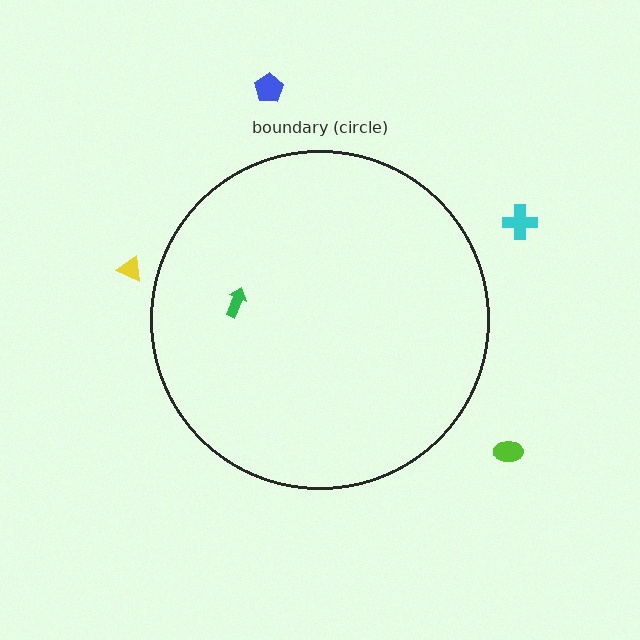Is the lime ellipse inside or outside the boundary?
Outside.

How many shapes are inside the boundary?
1 inside, 4 outside.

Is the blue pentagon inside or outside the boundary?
Outside.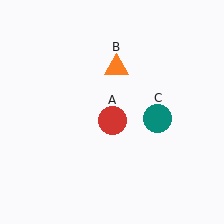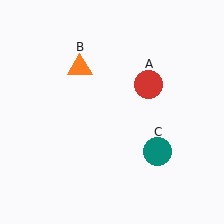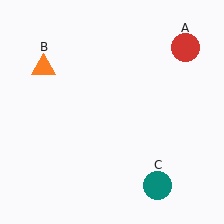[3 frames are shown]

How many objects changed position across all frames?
3 objects changed position: red circle (object A), orange triangle (object B), teal circle (object C).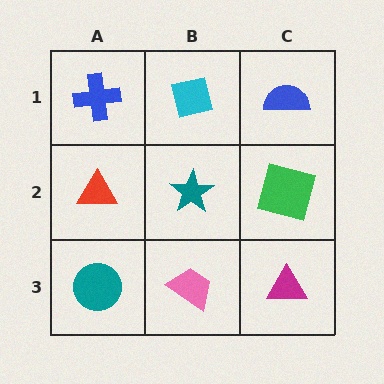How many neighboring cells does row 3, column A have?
2.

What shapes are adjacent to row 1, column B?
A teal star (row 2, column B), a blue cross (row 1, column A), a blue semicircle (row 1, column C).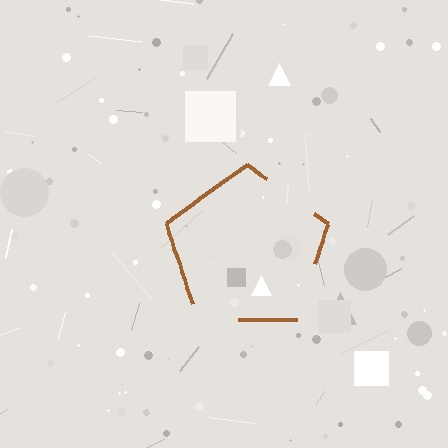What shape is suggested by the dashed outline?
The dashed outline suggests a pentagon.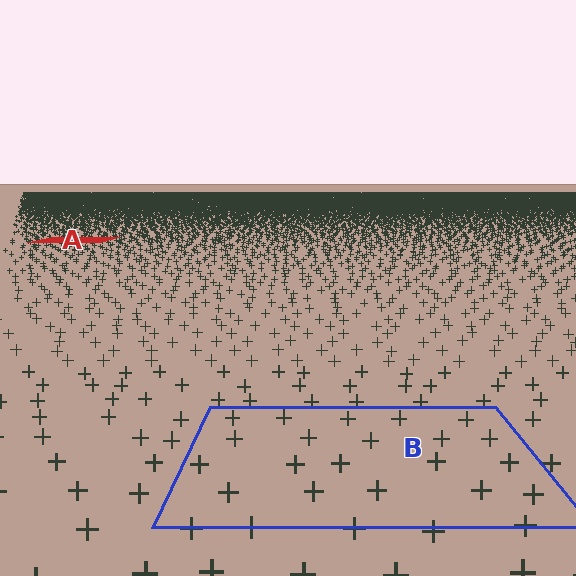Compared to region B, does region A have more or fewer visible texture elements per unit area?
Region A has more texture elements per unit area — they are packed more densely because it is farther away.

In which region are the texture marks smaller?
The texture marks are smaller in region A, because it is farther away.